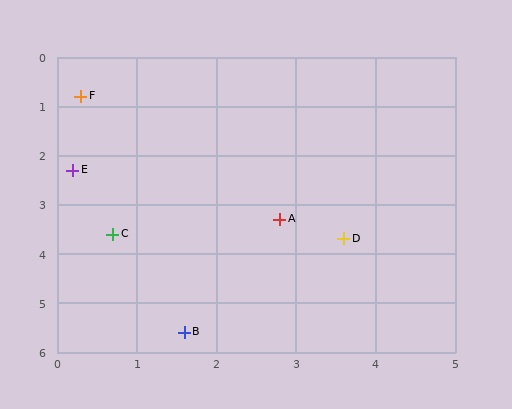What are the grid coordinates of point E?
Point E is at approximately (0.2, 2.3).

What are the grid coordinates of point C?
Point C is at approximately (0.7, 3.6).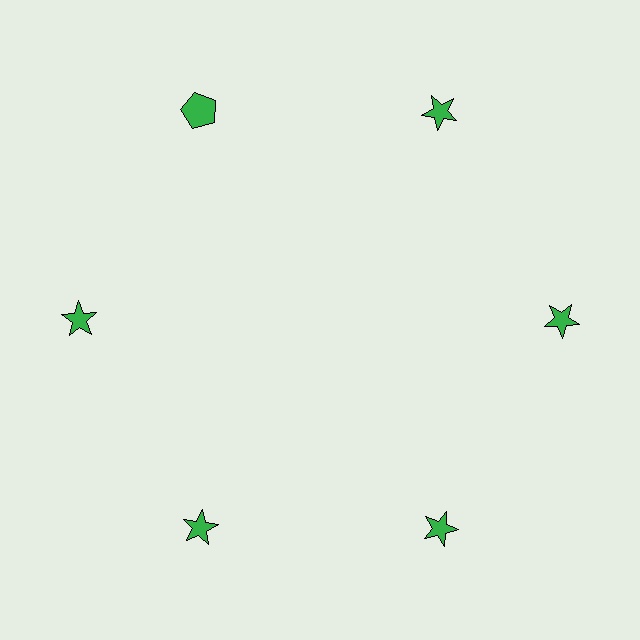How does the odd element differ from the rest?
It has a different shape: pentagon instead of star.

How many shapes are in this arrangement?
There are 6 shapes arranged in a ring pattern.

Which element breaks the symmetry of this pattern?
The green pentagon at roughly the 11 o'clock position breaks the symmetry. All other shapes are green stars.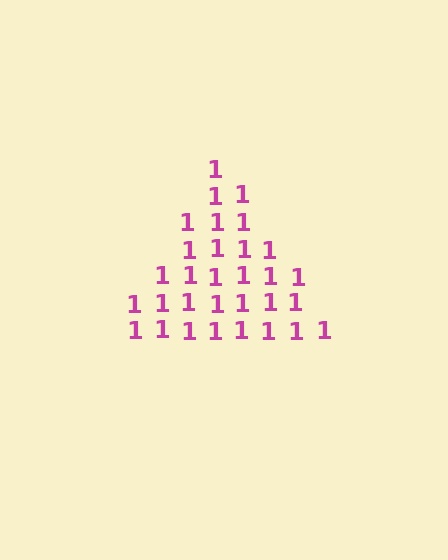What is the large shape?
The large shape is a triangle.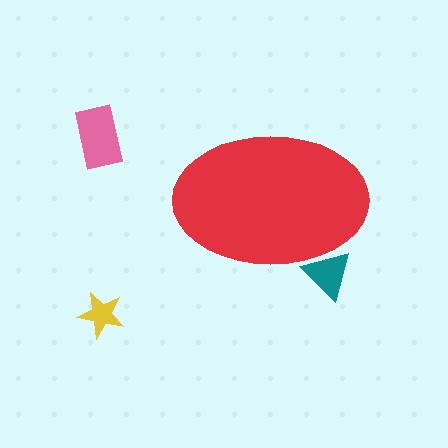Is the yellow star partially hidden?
No, the yellow star is fully visible.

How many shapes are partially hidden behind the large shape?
1 shape is partially hidden.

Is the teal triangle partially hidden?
Yes, the teal triangle is partially hidden behind the red ellipse.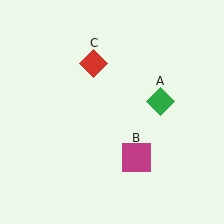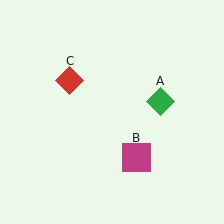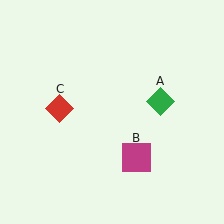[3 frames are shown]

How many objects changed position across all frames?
1 object changed position: red diamond (object C).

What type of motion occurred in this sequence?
The red diamond (object C) rotated counterclockwise around the center of the scene.